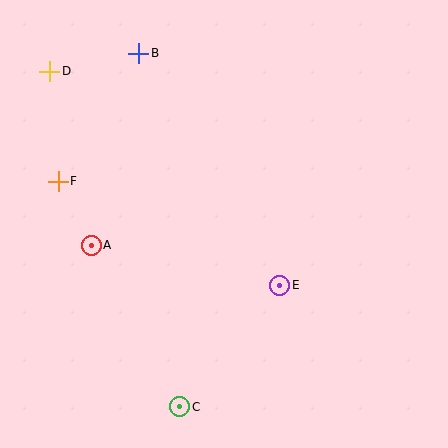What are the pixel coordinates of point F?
Point F is at (58, 181).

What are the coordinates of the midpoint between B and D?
The midpoint between B and D is at (94, 62).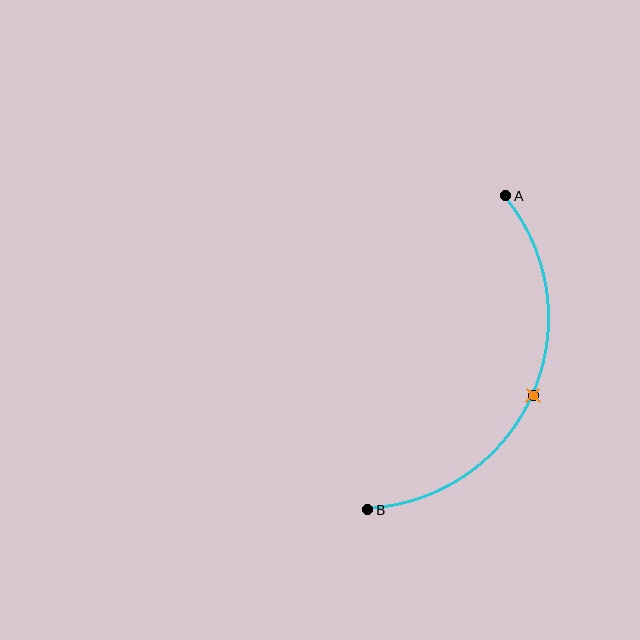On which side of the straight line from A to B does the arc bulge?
The arc bulges to the right of the straight line connecting A and B.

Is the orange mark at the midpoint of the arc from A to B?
Yes. The orange mark lies on the arc at equal arc-length from both A and B — it is the arc midpoint.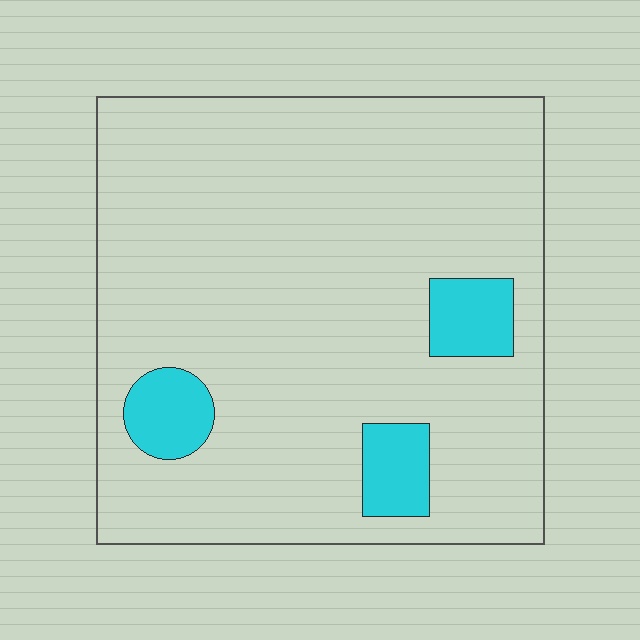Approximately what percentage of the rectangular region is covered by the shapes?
Approximately 10%.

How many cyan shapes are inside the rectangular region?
3.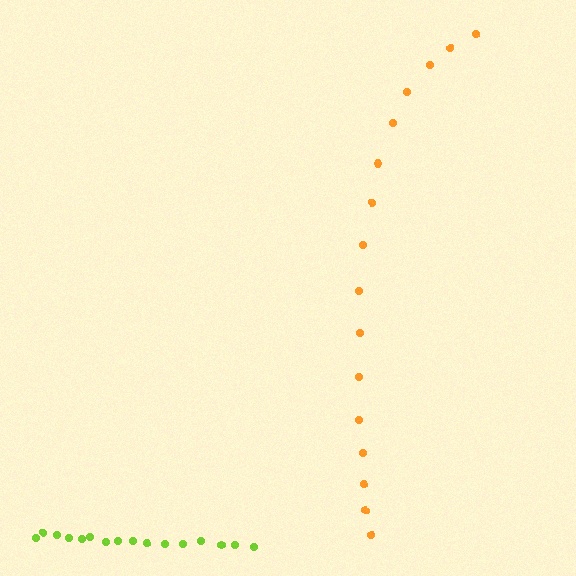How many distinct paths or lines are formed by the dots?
There are 2 distinct paths.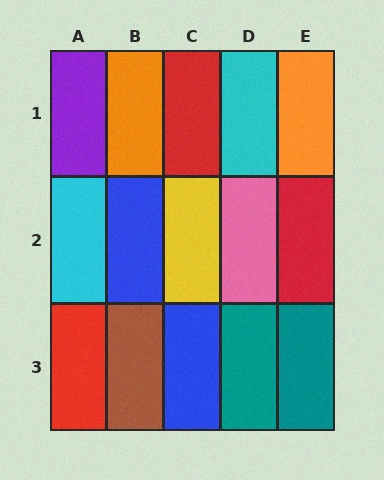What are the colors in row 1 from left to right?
Purple, orange, red, cyan, orange.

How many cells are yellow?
1 cell is yellow.